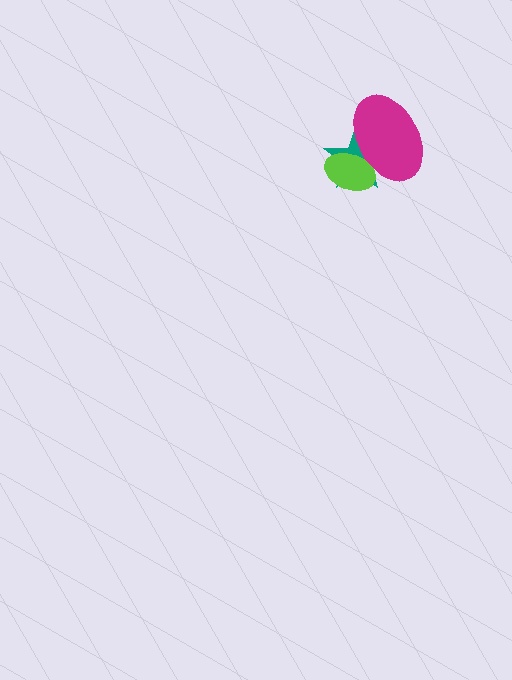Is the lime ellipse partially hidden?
No, no other shape covers it.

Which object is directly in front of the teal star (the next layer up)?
The magenta ellipse is directly in front of the teal star.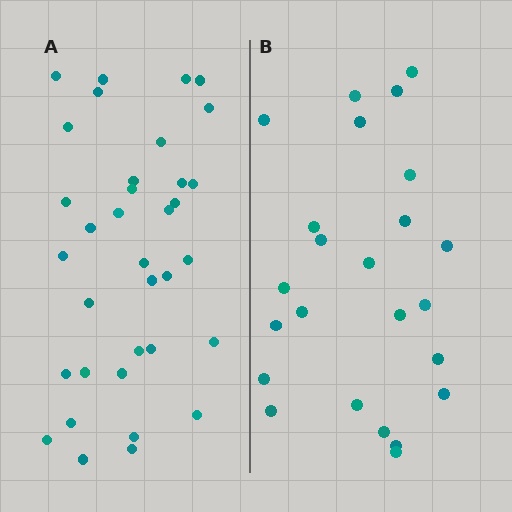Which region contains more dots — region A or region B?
Region A (the left region) has more dots.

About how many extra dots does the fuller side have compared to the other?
Region A has roughly 12 or so more dots than region B.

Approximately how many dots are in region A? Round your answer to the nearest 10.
About 40 dots. (The exact count is 35, which rounds to 40.)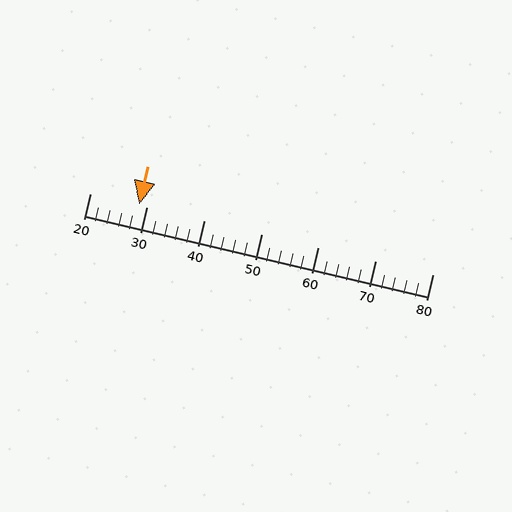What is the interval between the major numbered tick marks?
The major tick marks are spaced 10 units apart.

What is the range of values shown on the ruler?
The ruler shows values from 20 to 80.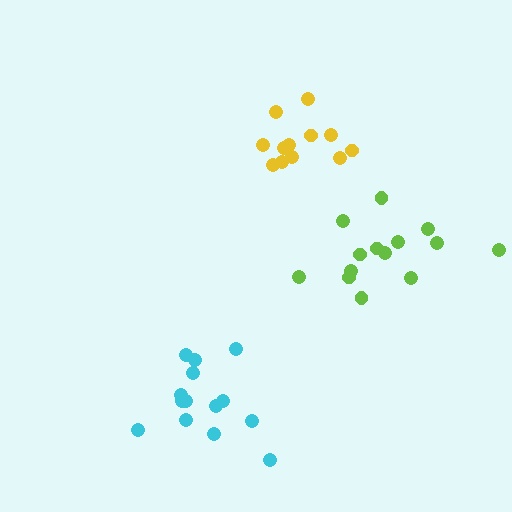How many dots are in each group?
Group 1: 14 dots, Group 2: 12 dots, Group 3: 14 dots (40 total).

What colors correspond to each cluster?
The clusters are colored: cyan, yellow, lime.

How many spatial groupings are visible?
There are 3 spatial groupings.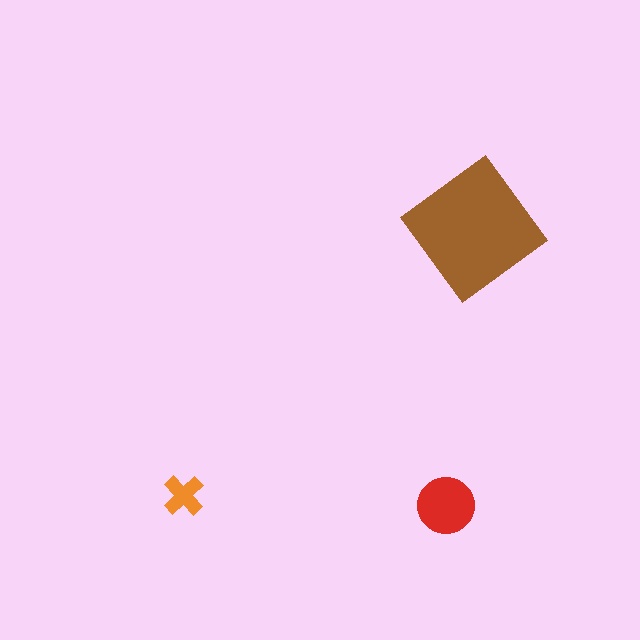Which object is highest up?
The brown diamond is topmost.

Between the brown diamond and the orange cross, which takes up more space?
The brown diamond.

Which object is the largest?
The brown diamond.